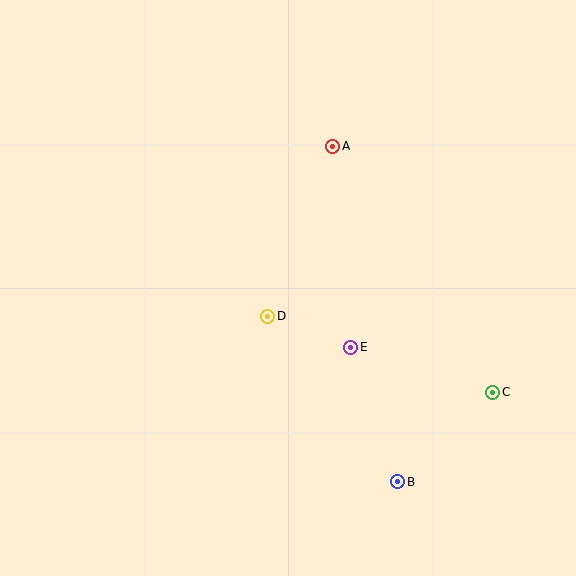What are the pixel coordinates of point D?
Point D is at (268, 316).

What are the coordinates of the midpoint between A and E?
The midpoint between A and E is at (342, 247).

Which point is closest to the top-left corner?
Point A is closest to the top-left corner.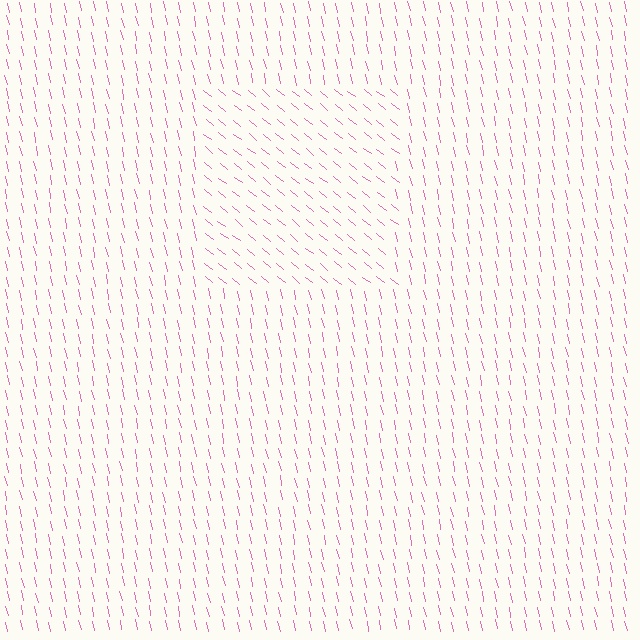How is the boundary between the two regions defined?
The boundary is defined purely by a change in line orientation (approximately 39 degrees difference). All lines are the same color and thickness.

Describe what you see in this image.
The image is filled with small pink line segments. A rectangle region in the image has lines oriented differently from the surrounding lines, creating a visible texture boundary.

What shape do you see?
I see a rectangle.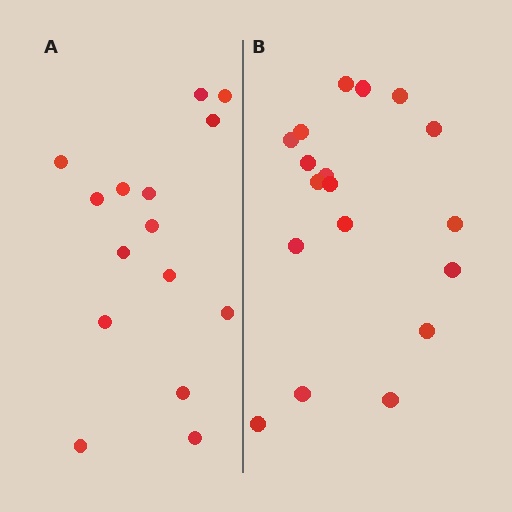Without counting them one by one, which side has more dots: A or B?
Region B (the right region) has more dots.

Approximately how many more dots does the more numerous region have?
Region B has just a few more — roughly 2 or 3 more dots than region A.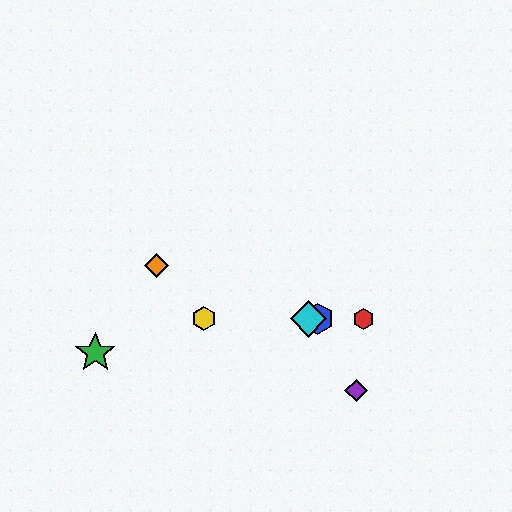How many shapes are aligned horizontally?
4 shapes (the red hexagon, the blue hexagon, the yellow hexagon, the cyan diamond) are aligned horizontally.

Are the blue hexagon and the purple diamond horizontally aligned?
No, the blue hexagon is at y≈319 and the purple diamond is at y≈391.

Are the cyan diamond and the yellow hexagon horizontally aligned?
Yes, both are at y≈319.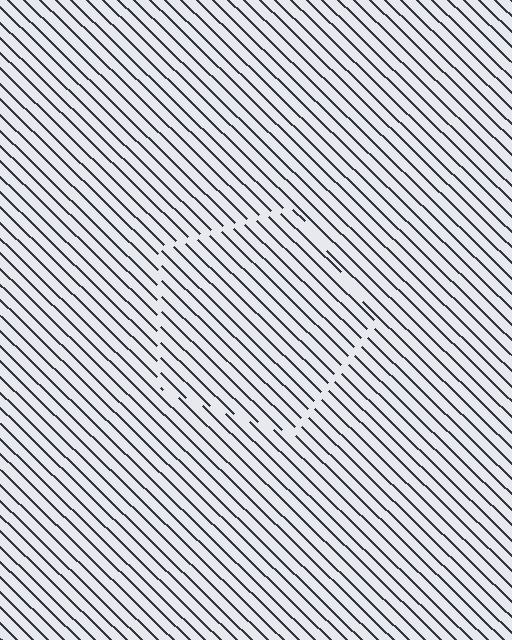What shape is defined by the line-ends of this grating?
An illusory pentagon. The interior of the shape contains the same grating, shifted by half a period — the contour is defined by the phase discontinuity where line-ends from the inner and outer gratings abut.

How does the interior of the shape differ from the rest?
The interior of the shape contains the same grating, shifted by half a period — the contour is defined by the phase discontinuity where line-ends from the inner and outer gratings abut.